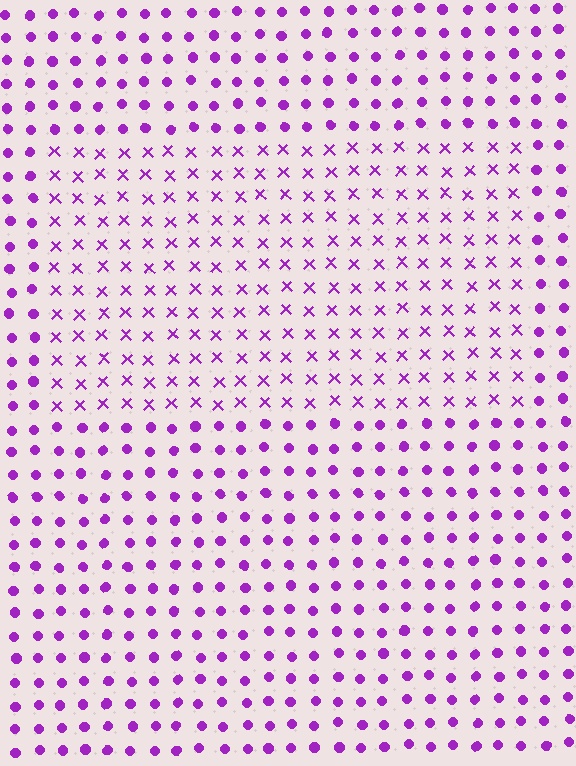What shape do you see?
I see a rectangle.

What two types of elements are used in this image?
The image uses X marks inside the rectangle region and circles outside it.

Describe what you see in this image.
The image is filled with small purple elements arranged in a uniform grid. A rectangle-shaped region contains X marks, while the surrounding area contains circles. The boundary is defined purely by the change in element shape.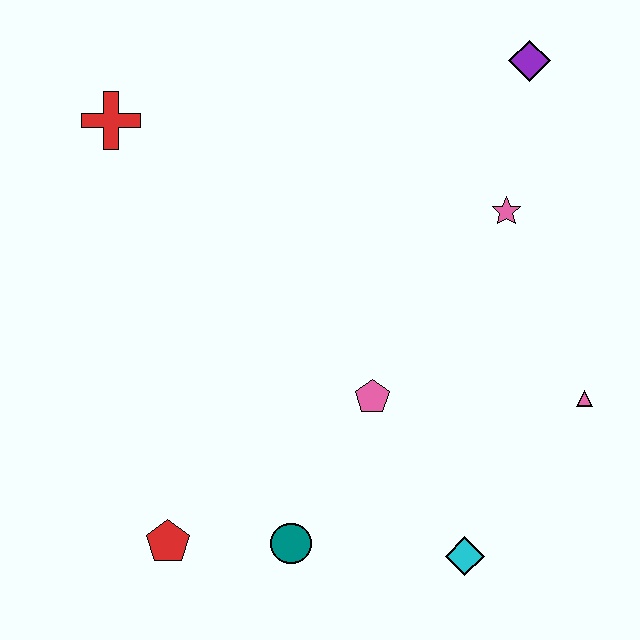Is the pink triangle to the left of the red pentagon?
No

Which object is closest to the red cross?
The pink pentagon is closest to the red cross.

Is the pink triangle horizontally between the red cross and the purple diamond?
No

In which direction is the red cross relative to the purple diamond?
The red cross is to the left of the purple diamond.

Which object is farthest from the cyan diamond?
The red cross is farthest from the cyan diamond.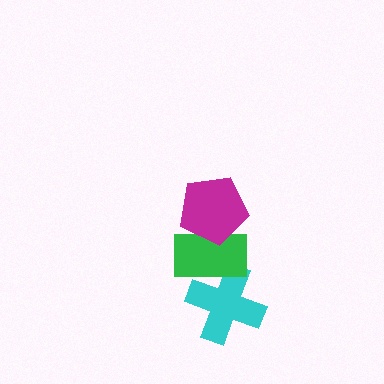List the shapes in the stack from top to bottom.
From top to bottom: the magenta pentagon, the green rectangle, the cyan cross.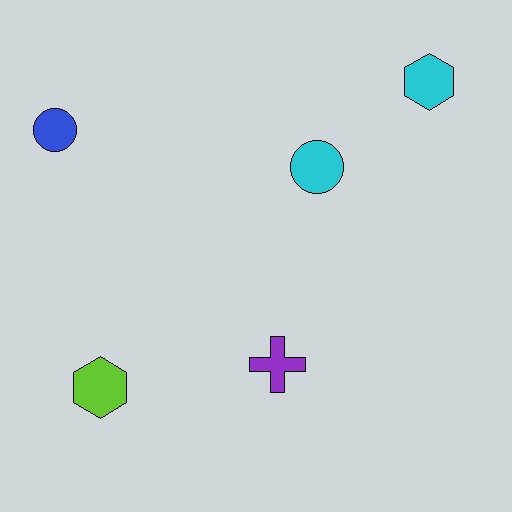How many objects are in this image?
There are 5 objects.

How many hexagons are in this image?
There are 2 hexagons.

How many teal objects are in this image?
There are no teal objects.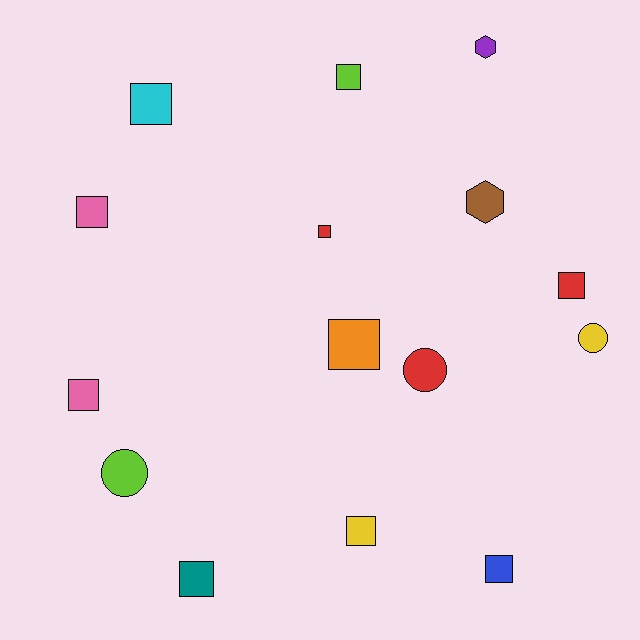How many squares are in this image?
There are 10 squares.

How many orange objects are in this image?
There is 1 orange object.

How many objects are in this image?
There are 15 objects.